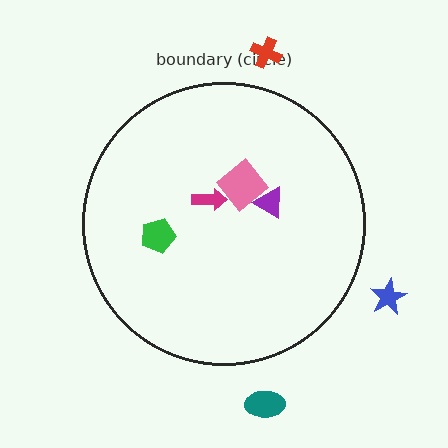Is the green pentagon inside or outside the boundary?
Inside.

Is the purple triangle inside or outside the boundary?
Inside.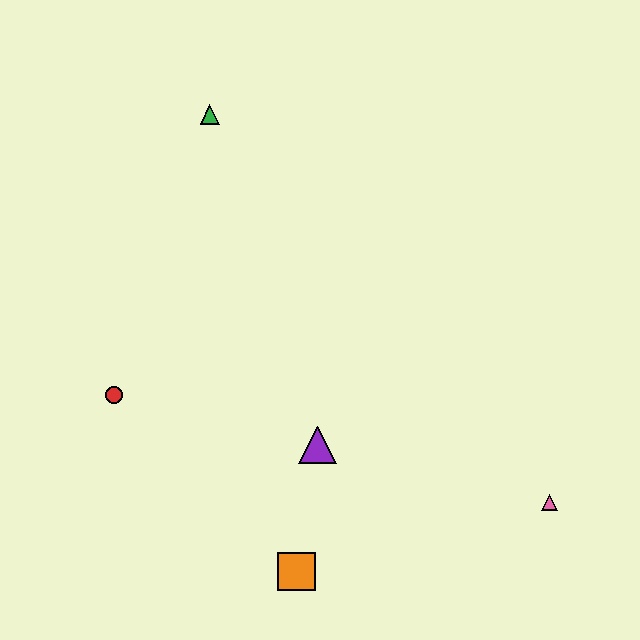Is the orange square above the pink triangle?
No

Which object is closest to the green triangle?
The red circle is closest to the green triangle.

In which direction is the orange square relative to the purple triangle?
The orange square is below the purple triangle.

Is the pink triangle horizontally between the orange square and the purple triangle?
No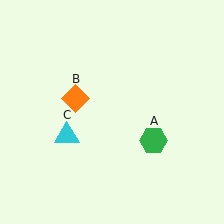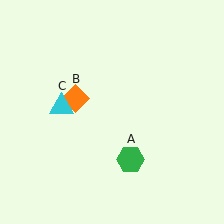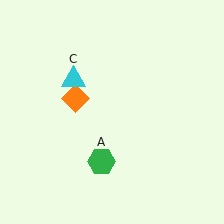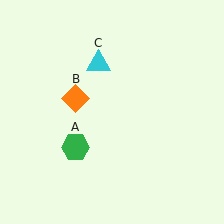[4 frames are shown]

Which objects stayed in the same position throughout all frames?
Orange diamond (object B) remained stationary.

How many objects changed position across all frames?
2 objects changed position: green hexagon (object A), cyan triangle (object C).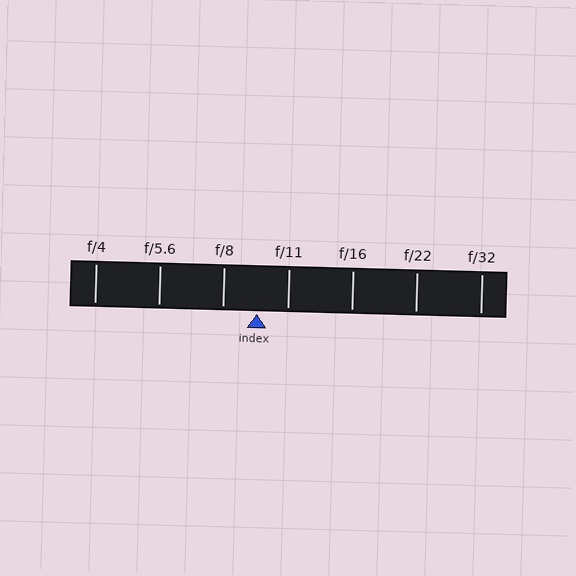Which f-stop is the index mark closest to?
The index mark is closest to f/11.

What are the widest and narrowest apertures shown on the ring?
The widest aperture shown is f/4 and the narrowest is f/32.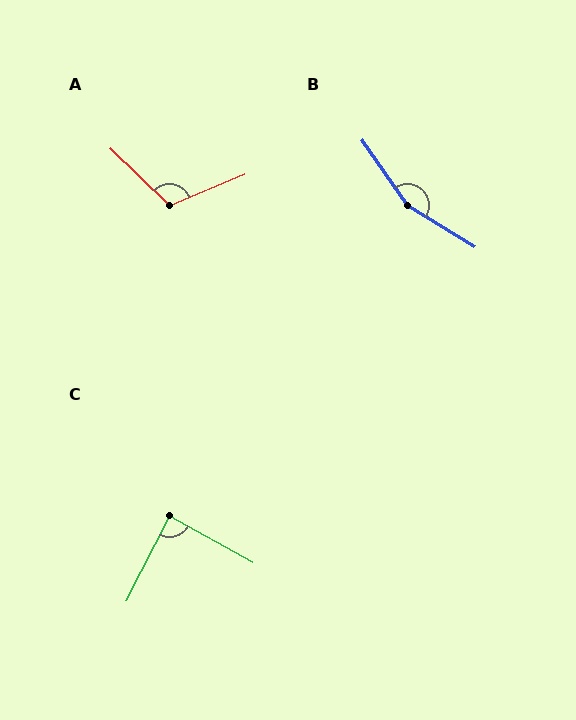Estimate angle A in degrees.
Approximately 114 degrees.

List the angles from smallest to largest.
C (88°), A (114°), B (156°).